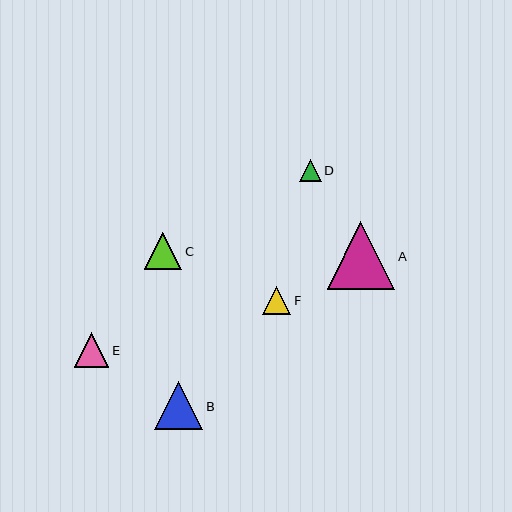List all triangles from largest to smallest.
From largest to smallest: A, B, C, E, F, D.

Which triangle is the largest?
Triangle A is the largest with a size of approximately 68 pixels.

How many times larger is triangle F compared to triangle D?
Triangle F is approximately 1.3 times the size of triangle D.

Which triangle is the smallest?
Triangle D is the smallest with a size of approximately 22 pixels.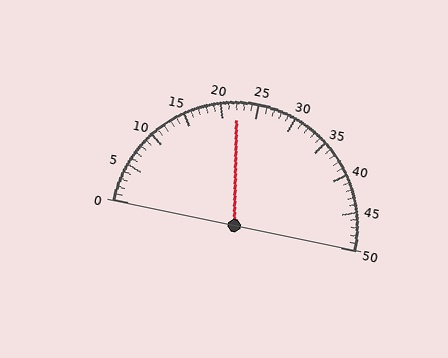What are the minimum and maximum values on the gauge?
The gauge ranges from 0 to 50.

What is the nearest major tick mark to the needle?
The nearest major tick mark is 20.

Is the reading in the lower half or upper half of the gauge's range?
The reading is in the lower half of the range (0 to 50).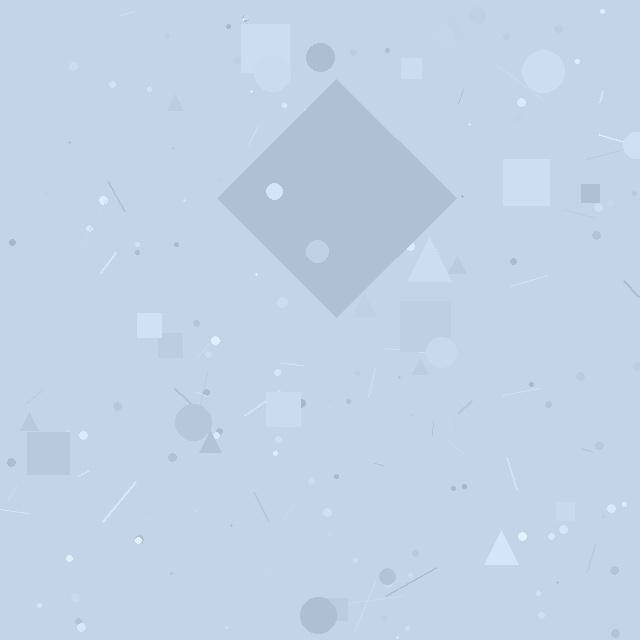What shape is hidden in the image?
A diamond is hidden in the image.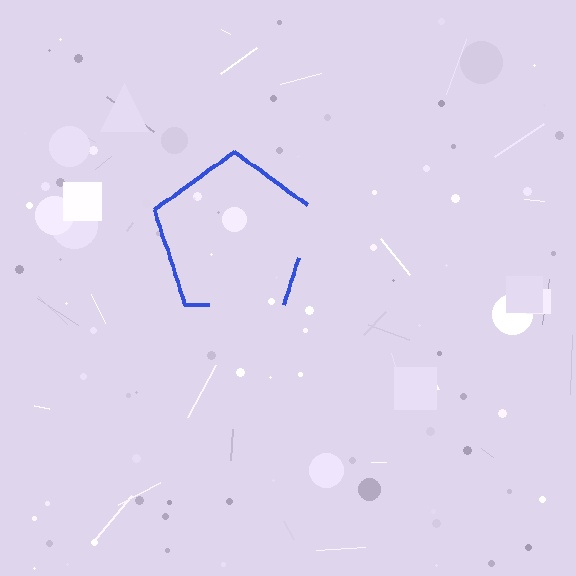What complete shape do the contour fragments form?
The contour fragments form a pentagon.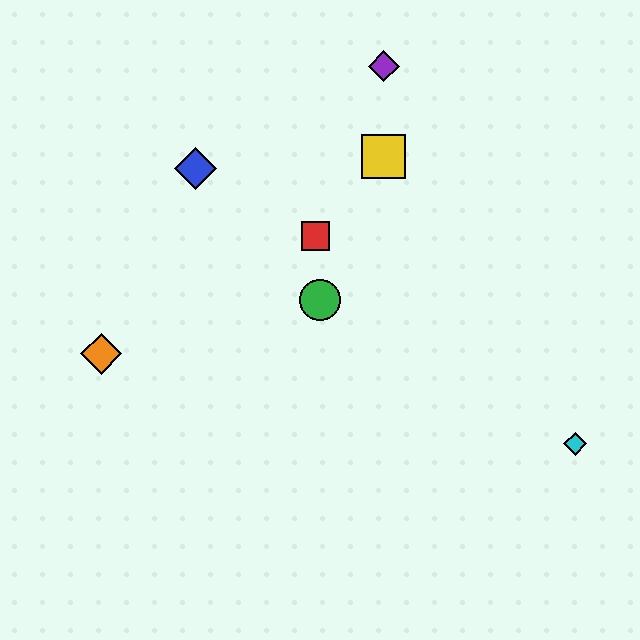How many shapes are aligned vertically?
2 shapes (the yellow square, the purple diamond) are aligned vertically.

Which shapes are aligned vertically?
The yellow square, the purple diamond are aligned vertically.